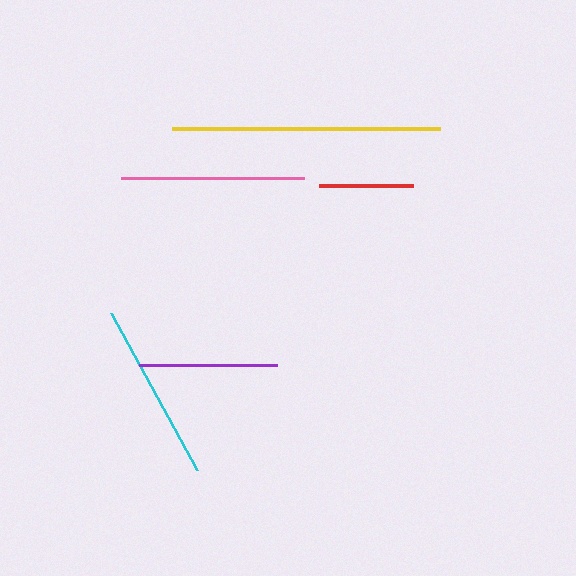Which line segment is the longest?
The yellow line is the longest at approximately 268 pixels.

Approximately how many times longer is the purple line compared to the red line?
The purple line is approximately 1.5 times the length of the red line.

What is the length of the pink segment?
The pink segment is approximately 184 pixels long.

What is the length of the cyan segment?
The cyan segment is approximately 179 pixels long.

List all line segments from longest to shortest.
From longest to shortest: yellow, pink, cyan, purple, red.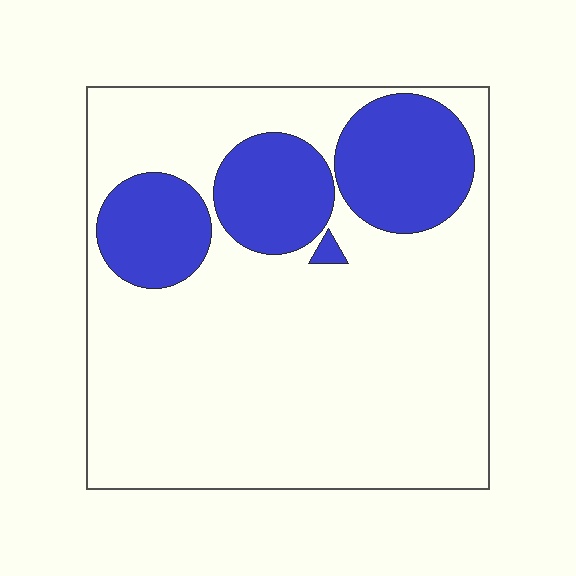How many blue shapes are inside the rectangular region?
4.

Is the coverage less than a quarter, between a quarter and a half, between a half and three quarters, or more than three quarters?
Less than a quarter.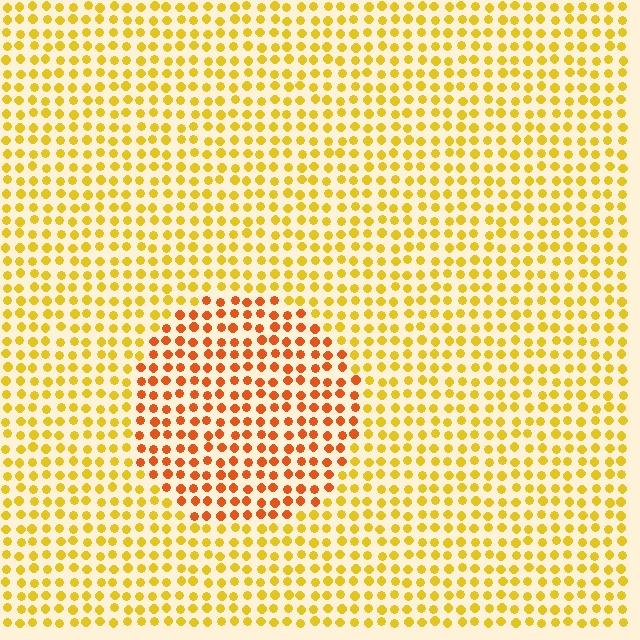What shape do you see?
I see a circle.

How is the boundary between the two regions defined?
The boundary is defined purely by a slight shift in hue (about 34 degrees). Spacing, size, and orientation are identical on both sides.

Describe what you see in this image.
The image is filled with small yellow elements in a uniform arrangement. A circle-shaped region is visible where the elements are tinted to a slightly different hue, forming a subtle color boundary.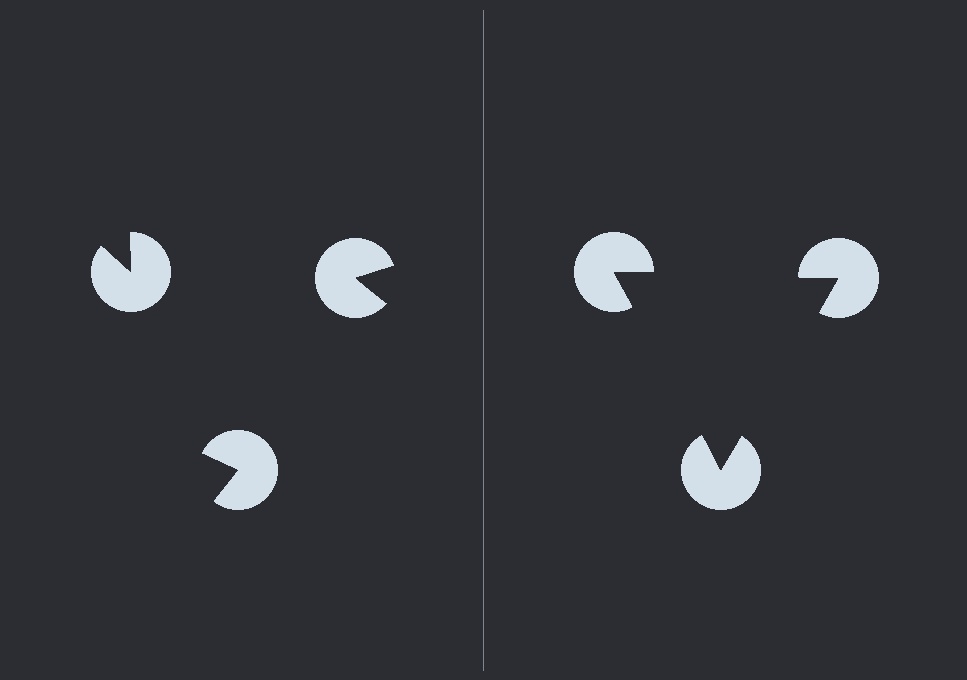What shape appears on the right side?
An illusory triangle.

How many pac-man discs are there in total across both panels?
6 — 3 on each side.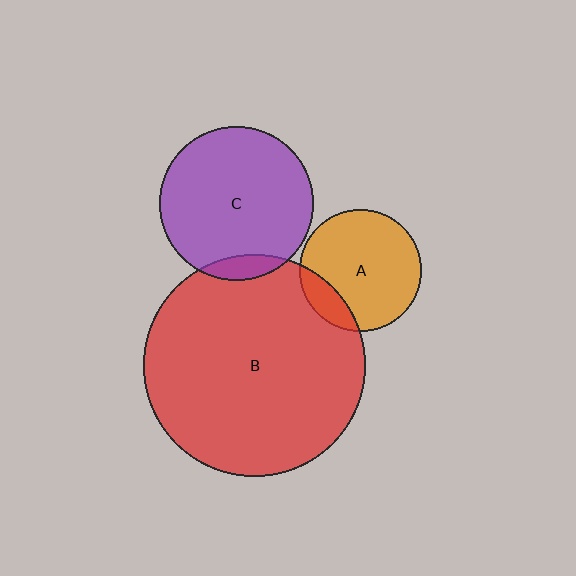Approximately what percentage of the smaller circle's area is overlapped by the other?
Approximately 10%.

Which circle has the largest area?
Circle B (red).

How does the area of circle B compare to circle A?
Approximately 3.3 times.